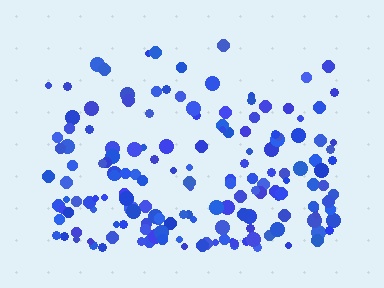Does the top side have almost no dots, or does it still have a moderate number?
Still a moderate number, just noticeably fewer than the bottom.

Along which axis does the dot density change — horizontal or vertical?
Vertical.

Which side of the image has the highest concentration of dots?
The bottom.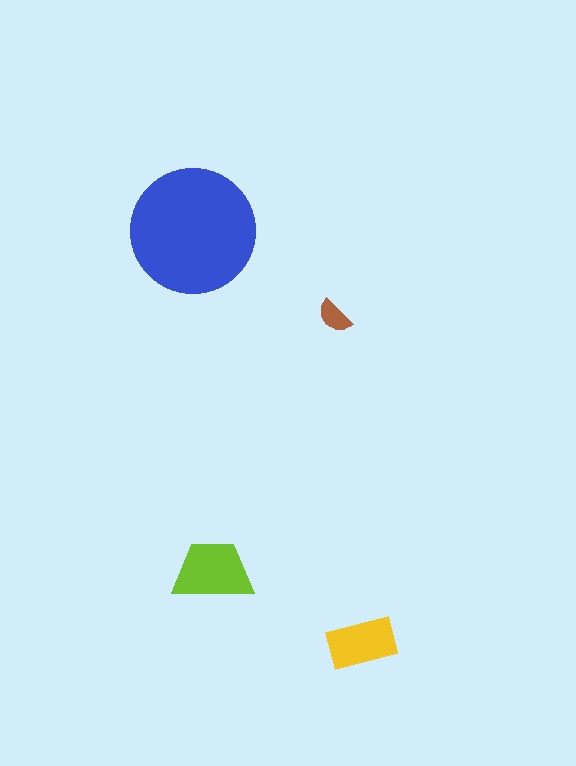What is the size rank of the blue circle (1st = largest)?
1st.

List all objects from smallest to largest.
The brown semicircle, the yellow rectangle, the lime trapezoid, the blue circle.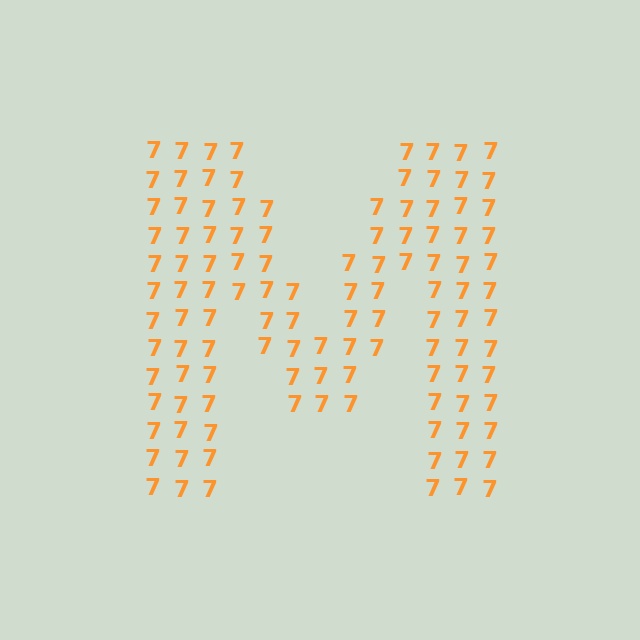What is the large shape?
The large shape is the letter M.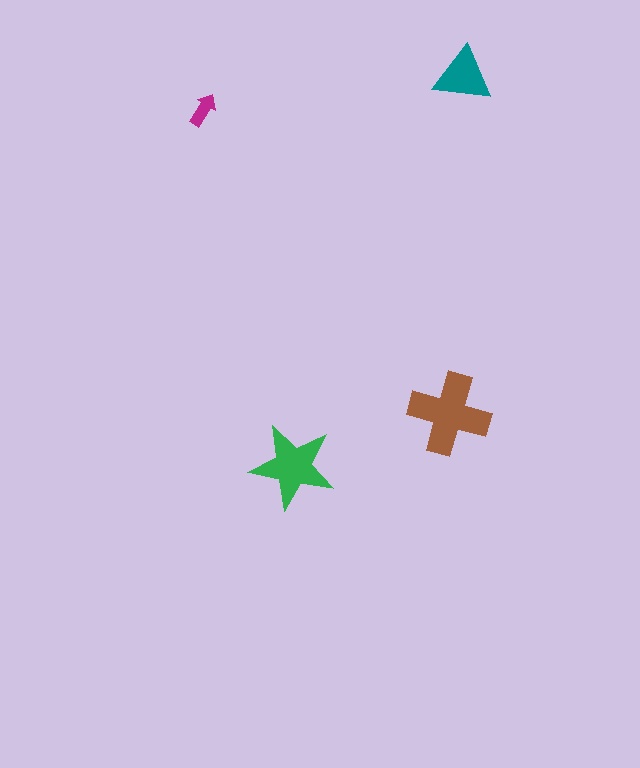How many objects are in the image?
There are 4 objects in the image.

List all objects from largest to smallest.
The brown cross, the green star, the teal triangle, the magenta arrow.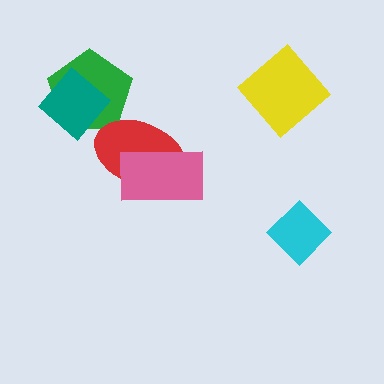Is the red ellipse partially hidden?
Yes, it is partially covered by another shape.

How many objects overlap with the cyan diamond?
0 objects overlap with the cyan diamond.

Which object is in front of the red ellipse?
The pink rectangle is in front of the red ellipse.